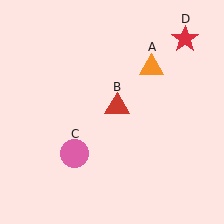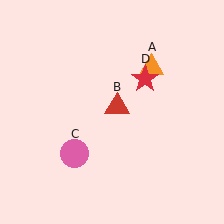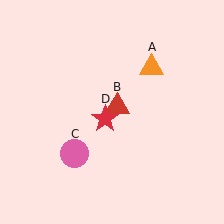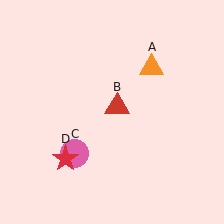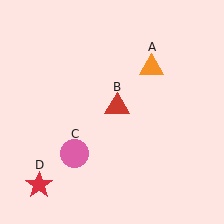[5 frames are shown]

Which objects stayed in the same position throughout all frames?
Orange triangle (object A) and red triangle (object B) and pink circle (object C) remained stationary.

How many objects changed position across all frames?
1 object changed position: red star (object D).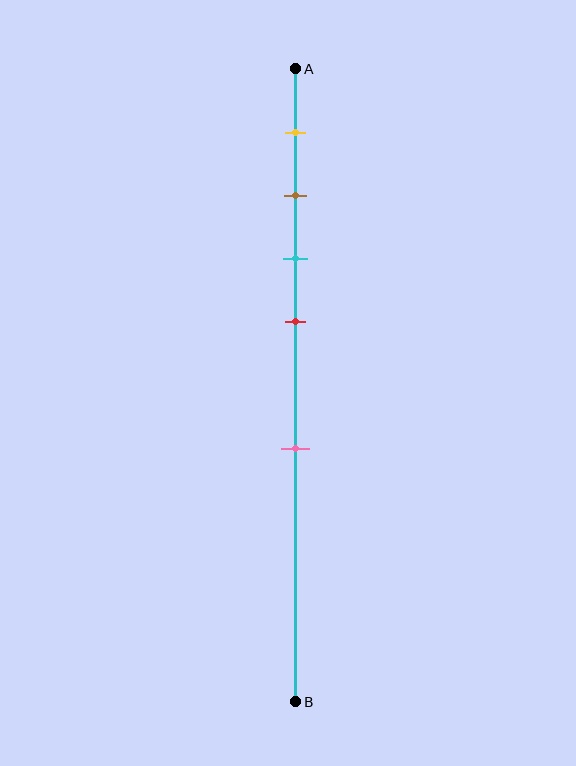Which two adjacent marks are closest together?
The brown and cyan marks are the closest adjacent pair.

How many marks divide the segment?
There are 5 marks dividing the segment.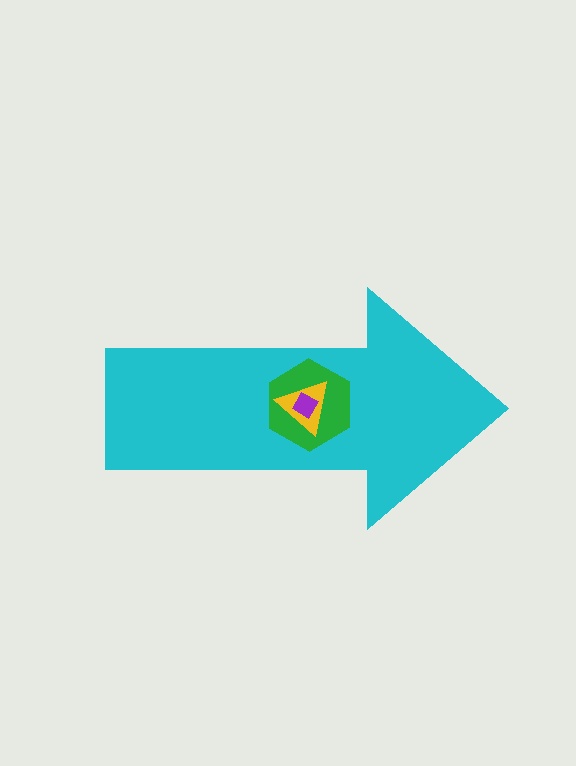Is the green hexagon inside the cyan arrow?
Yes.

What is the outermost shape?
The cyan arrow.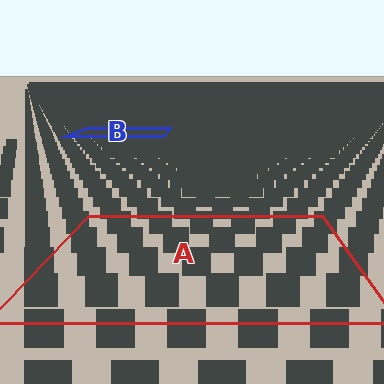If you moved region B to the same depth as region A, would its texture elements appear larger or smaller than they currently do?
They would appear larger. At a closer depth, the same texture elements are projected at a bigger on-screen size.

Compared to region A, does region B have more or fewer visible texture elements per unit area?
Region B has more texture elements per unit area — they are packed more densely because it is farther away.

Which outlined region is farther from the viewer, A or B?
Region B is farther from the viewer — the texture elements inside it appear smaller and more densely packed.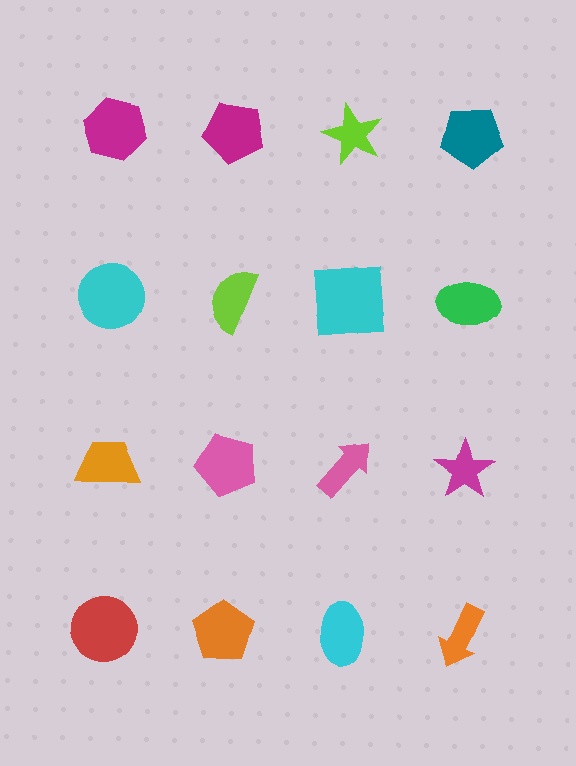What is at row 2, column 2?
A lime semicircle.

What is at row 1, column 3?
A lime star.